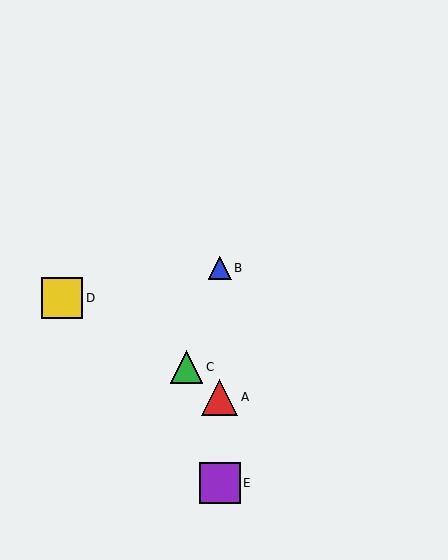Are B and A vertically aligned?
Yes, both are at x≈220.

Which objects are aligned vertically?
Objects A, B, E are aligned vertically.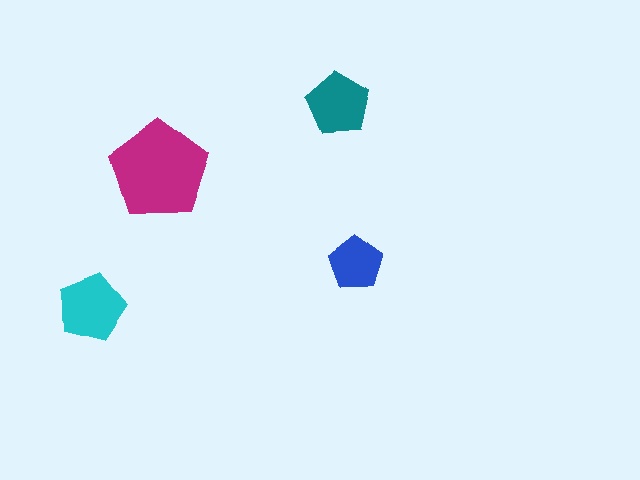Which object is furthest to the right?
The blue pentagon is rightmost.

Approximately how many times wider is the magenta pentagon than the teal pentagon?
About 1.5 times wider.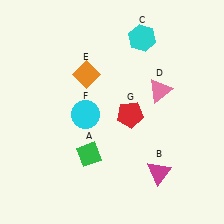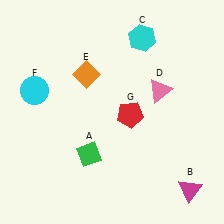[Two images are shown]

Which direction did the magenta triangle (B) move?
The magenta triangle (B) moved right.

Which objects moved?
The objects that moved are: the magenta triangle (B), the cyan circle (F).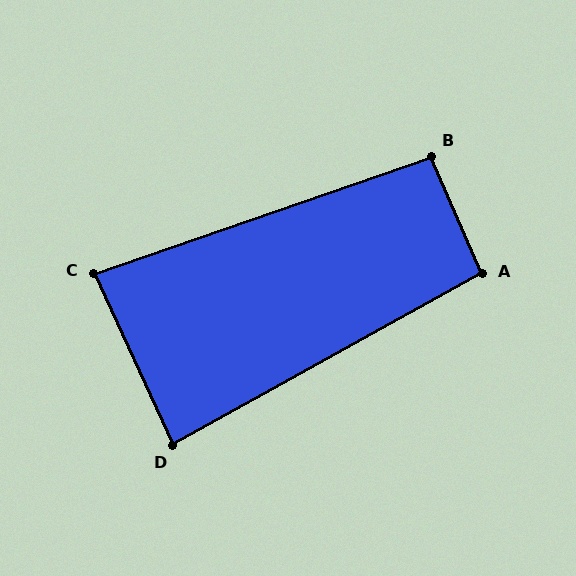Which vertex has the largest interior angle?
A, at approximately 96 degrees.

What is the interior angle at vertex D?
Approximately 86 degrees (approximately right).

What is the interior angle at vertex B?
Approximately 94 degrees (approximately right).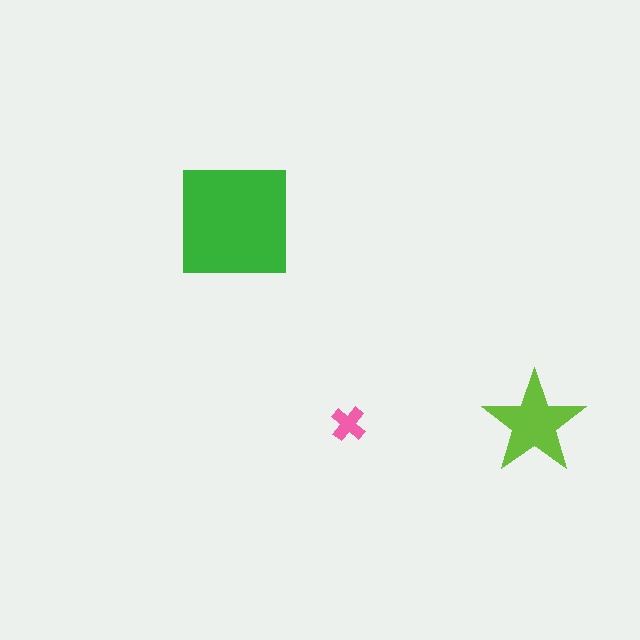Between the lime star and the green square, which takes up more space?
The green square.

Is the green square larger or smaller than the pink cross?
Larger.